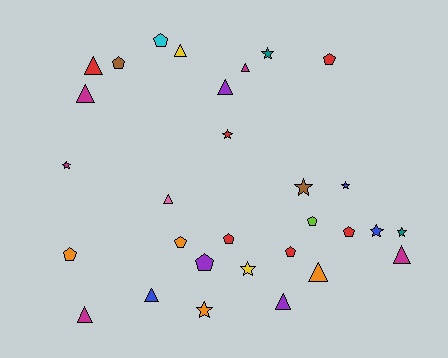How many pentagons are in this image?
There are 10 pentagons.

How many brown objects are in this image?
There are 2 brown objects.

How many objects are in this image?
There are 30 objects.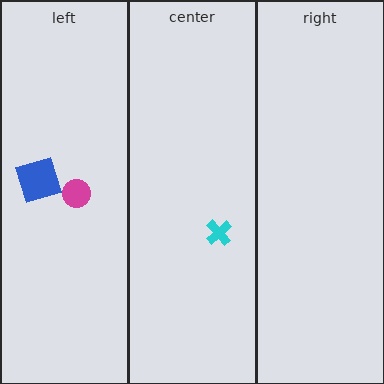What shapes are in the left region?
The magenta circle, the blue square.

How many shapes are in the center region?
1.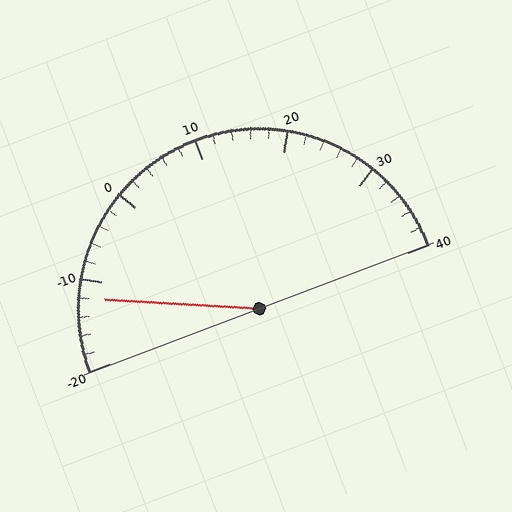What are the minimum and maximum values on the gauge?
The gauge ranges from -20 to 40.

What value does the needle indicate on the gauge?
The needle indicates approximately -12.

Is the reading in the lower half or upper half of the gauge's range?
The reading is in the lower half of the range (-20 to 40).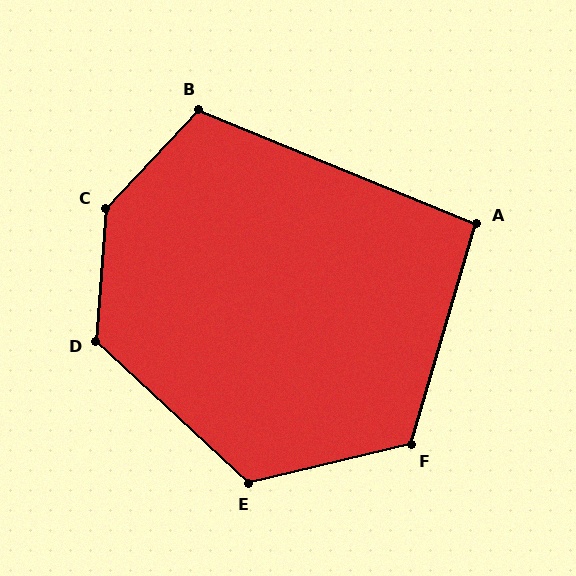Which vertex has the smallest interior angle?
A, at approximately 96 degrees.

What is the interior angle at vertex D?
Approximately 129 degrees (obtuse).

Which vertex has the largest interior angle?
C, at approximately 141 degrees.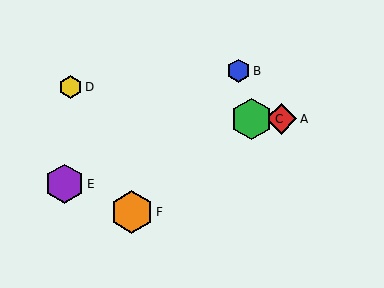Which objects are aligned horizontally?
Objects A, C are aligned horizontally.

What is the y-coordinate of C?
Object C is at y≈119.